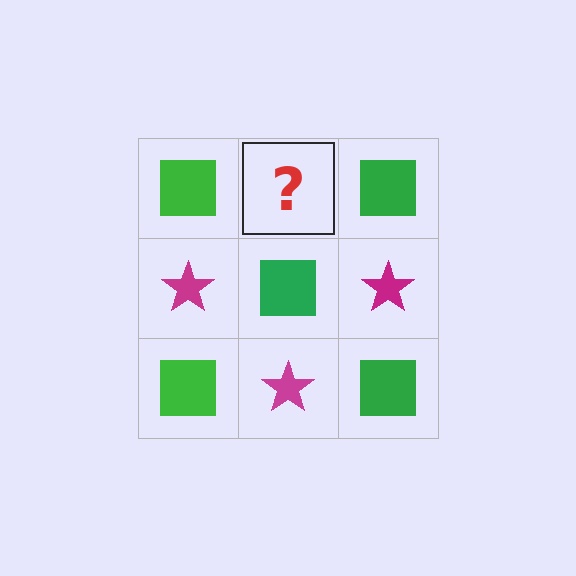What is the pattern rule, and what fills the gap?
The rule is that it alternates green square and magenta star in a checkerboard pattern. The gap should be filled with a magenta star.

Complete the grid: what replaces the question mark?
The question mark should be replaced with a magenta star.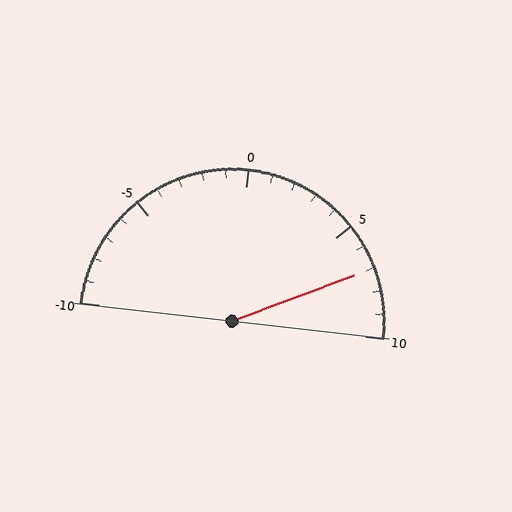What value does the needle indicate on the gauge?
The needle indicates approximately 7.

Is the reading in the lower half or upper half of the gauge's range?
The reading is in the upper half of the range (-10 to 10).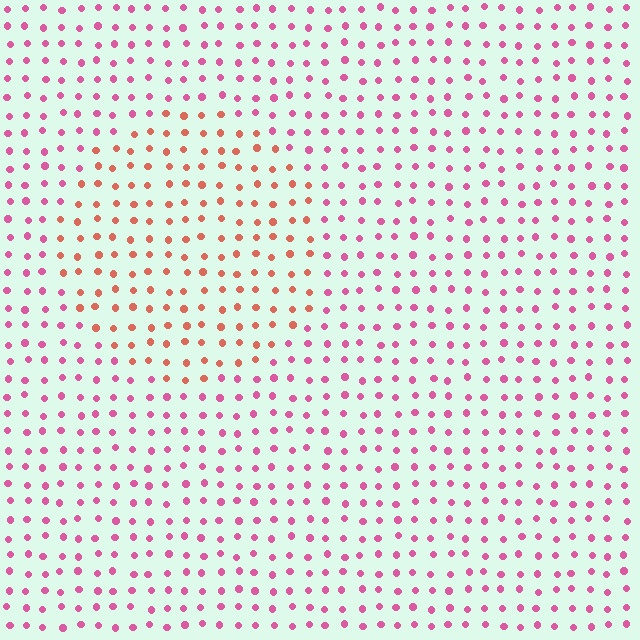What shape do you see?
I see a circle.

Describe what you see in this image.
The image is filled with small pink elements in a uniform arrangement. A circle-shaped region is visible where the elements are tinted to a slightly different hue, forming a subtle color boundary.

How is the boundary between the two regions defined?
The boundary is defined purely by a slight shift in hue (about 40 degrees). Spacing, size, and orientation are identical on both sides.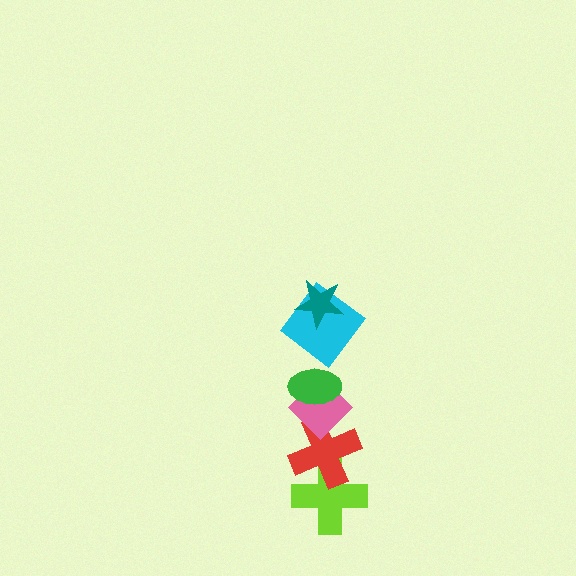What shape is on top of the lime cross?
The red cross is on top of the lime cross.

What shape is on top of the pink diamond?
The green ellipse is on top of the pink diamond.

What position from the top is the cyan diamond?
The cyan diamond is 2nd from the top.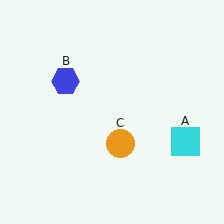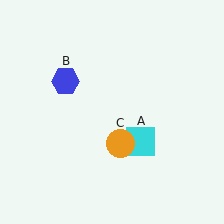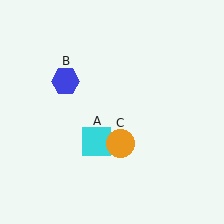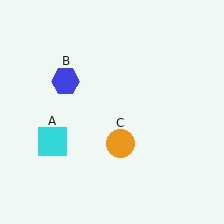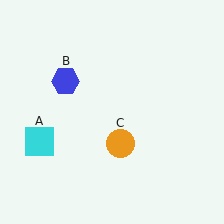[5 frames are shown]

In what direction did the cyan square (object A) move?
The cyan square (object A) moved left.